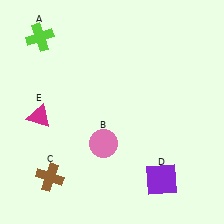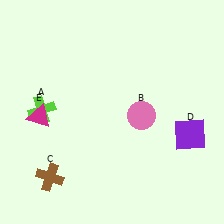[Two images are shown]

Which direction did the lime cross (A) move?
The lime cross (A) moved down.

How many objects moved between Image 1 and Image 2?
3 objects moved between the two images.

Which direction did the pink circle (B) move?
The pink circle (B) moved right.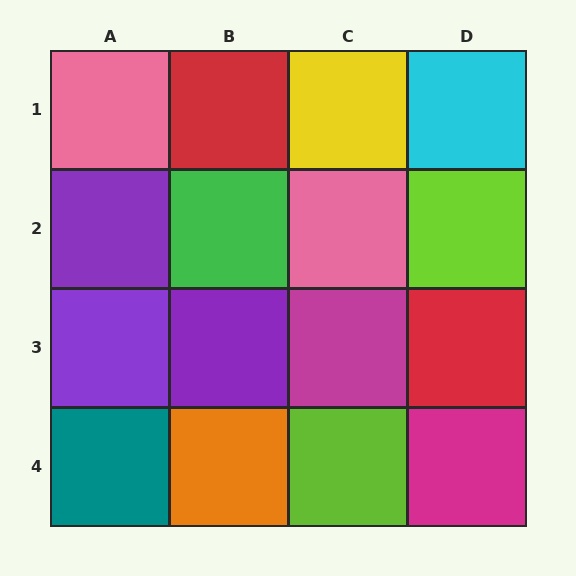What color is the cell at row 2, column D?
Lime.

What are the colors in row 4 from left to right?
Teal, orange, lime, magenta.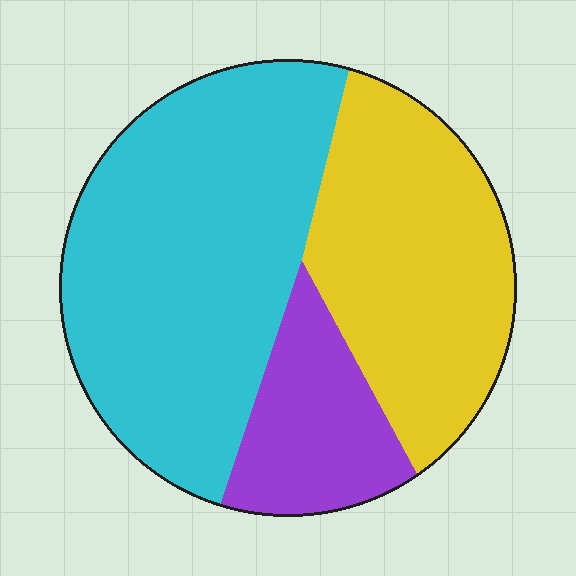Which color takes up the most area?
Cyan, at roughly 50%.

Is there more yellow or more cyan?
Cyan.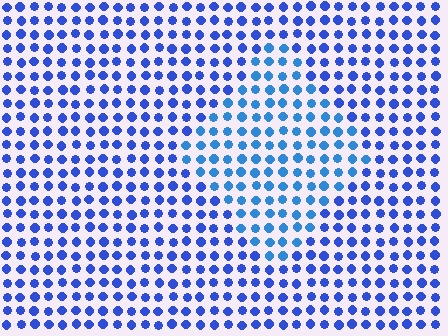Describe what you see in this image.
The image is filled with small blue elements in a uniform arrangement. A diamond-shaped region is visible where the elements are tinted to a slightly different hue, forming a subtle color boundary.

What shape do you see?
I see a diamond.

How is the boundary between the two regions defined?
The boundary is defined purely by a slight shift in hue (about 21 degrees). Spacing, size, and orientation are identical on both sides.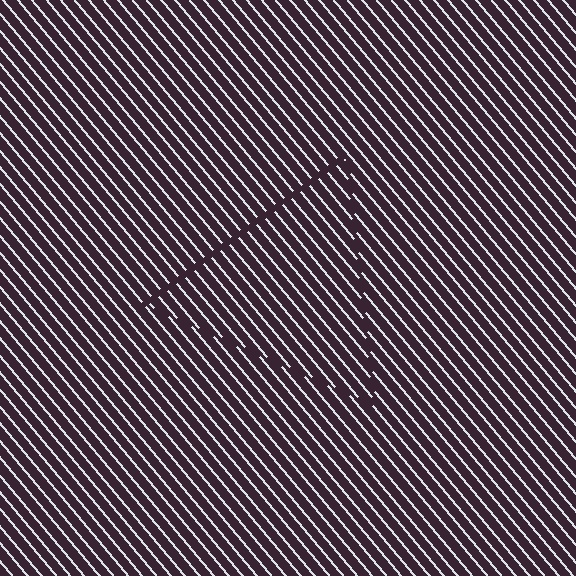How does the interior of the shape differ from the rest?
The interior of the shape contains the same grating, shifted by half a period — the contour is defined by the phase discontinuity where line-ends from the inner and outer gratings abut.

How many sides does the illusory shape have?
3 sides — the line-ends trace a triangle.